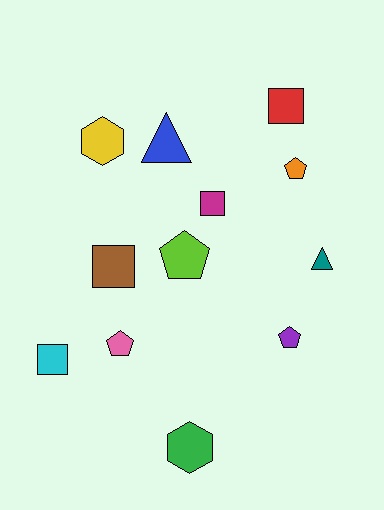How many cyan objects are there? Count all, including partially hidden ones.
There is 1 cyan object.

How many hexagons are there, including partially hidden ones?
There are 2 hexagons.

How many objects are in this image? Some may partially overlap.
There are 12 objects.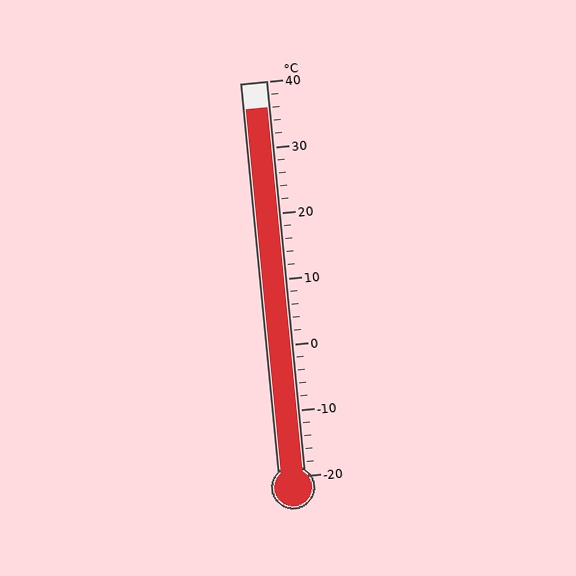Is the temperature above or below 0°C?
The temperature is above 0°C.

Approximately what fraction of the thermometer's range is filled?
The thermometer is filled to approximately 95% of its range.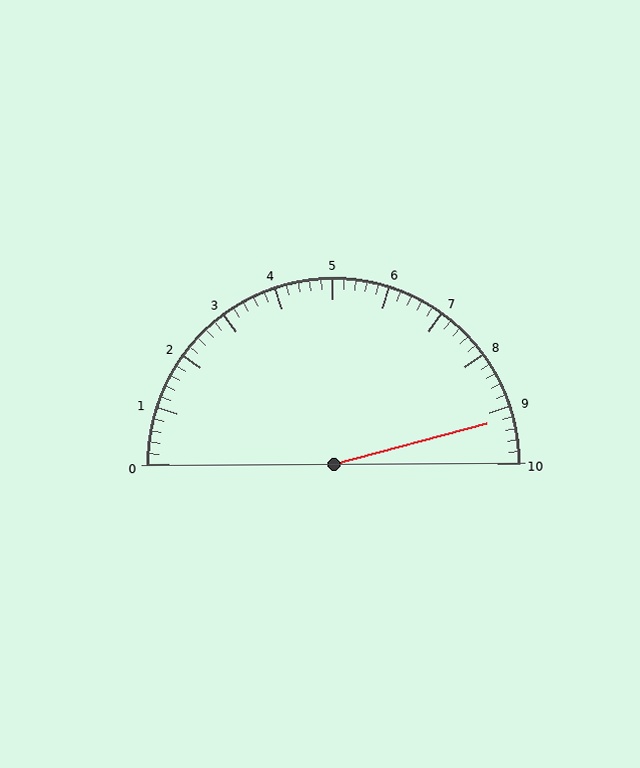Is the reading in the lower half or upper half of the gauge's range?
The reading is in the upper half of the range (0 to 10).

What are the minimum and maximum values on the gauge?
The gauge ranges from 0 to 10.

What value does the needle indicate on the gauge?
The needle indicates approximately 9.2.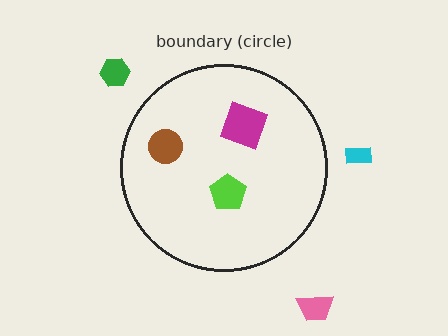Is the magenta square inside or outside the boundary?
Inside.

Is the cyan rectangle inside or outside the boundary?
Outside.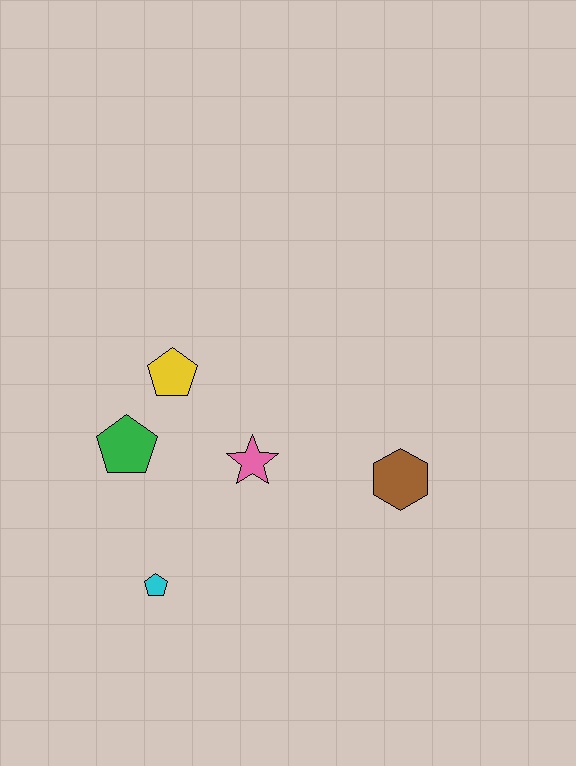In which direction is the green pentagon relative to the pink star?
The green pentagon is to the left of the pink star.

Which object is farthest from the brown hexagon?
The green pentagon is farthest from the brown hexagon.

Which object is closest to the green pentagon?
The yellow pentagon is closest to the green pentagon.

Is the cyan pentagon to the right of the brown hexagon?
No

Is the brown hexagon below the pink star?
Yes